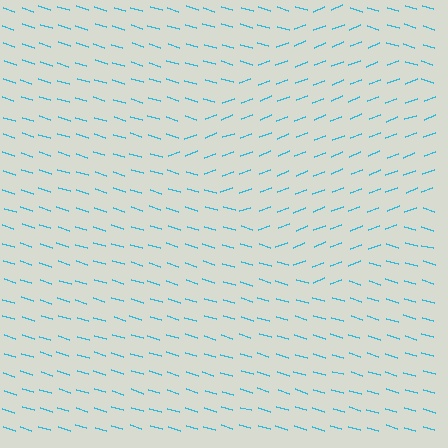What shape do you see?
I see a diamond.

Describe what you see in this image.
The image is filled with small cyan line segments. A diamond region in the image has lines oriented differently from the surrounding lines, creating a visible texture boundary.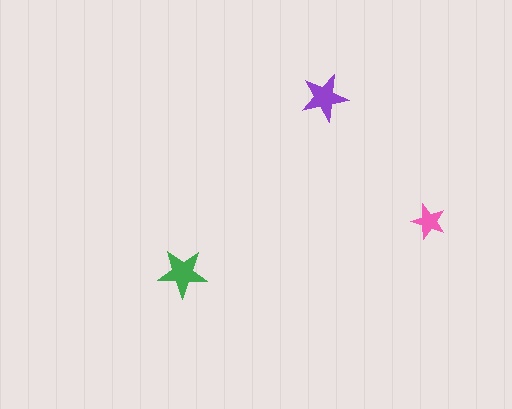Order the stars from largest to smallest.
the green one, the purple one, the pink one.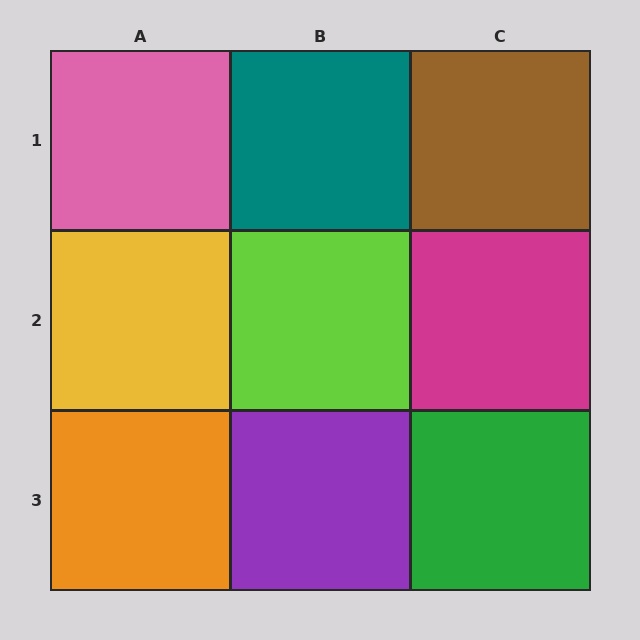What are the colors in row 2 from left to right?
Yellow, lime, magenta.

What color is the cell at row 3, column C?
Green.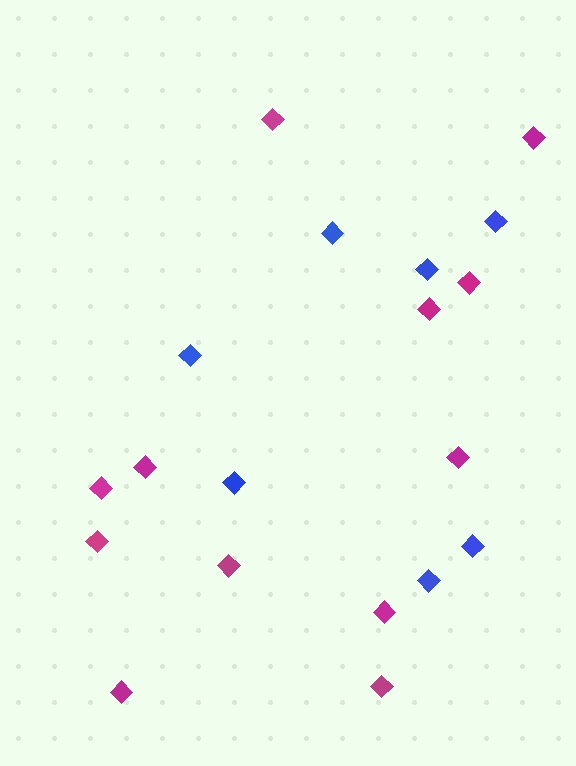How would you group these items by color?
There are 2 groups: one group of blue diamonds (7) and one group of magenta diamonds (12).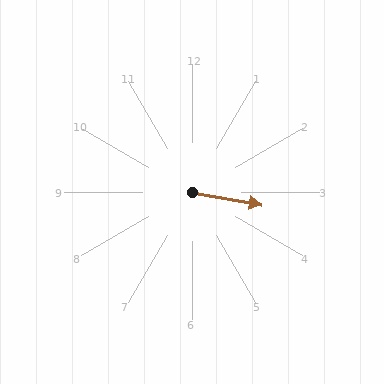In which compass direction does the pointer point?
East.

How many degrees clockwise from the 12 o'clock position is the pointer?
Approximately 100 degrees.